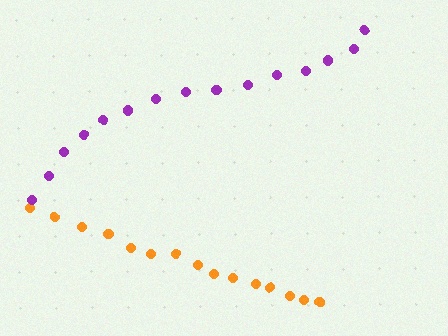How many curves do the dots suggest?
There are 2 distinct paths.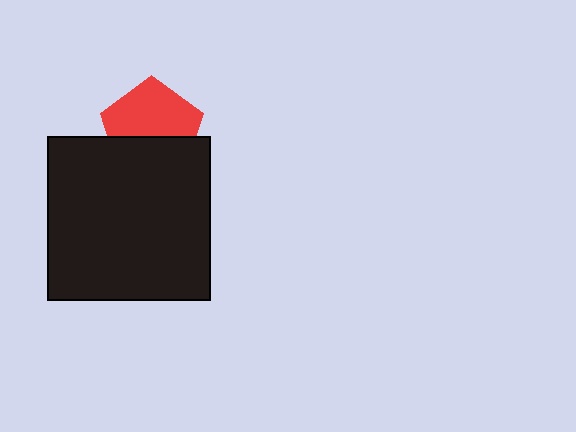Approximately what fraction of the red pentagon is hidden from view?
Roughly 43% of the red pentagon is hidden behind the black square.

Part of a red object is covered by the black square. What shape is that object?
It is a pentagon.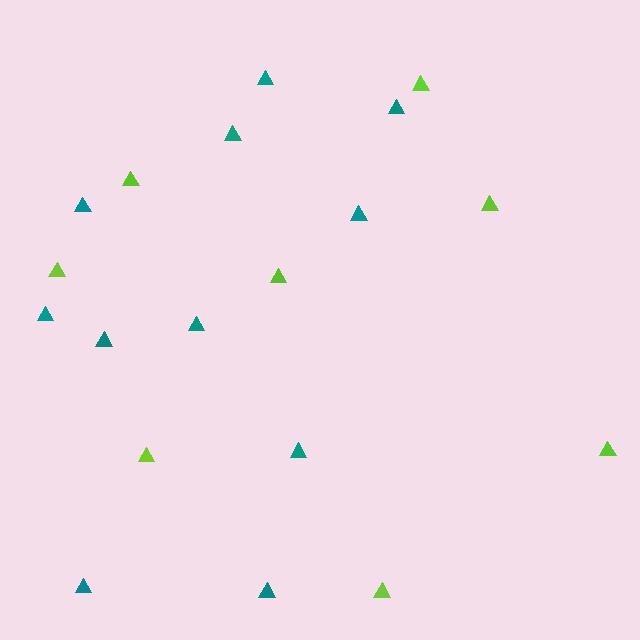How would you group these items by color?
There are 2 groups: one group of teal triangles (11) and one group of lime triangles (8).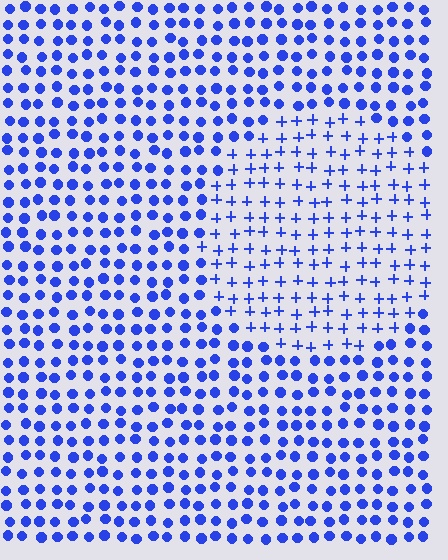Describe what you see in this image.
The image is filled with small blue elements arranged in a uniform grid. A circle-shaped region contains plus signs, while the surrounding area contains circles. The boundary is defined purely by the change in element shape.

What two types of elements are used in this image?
The image uses plus signs inside the circle region and circles outside it.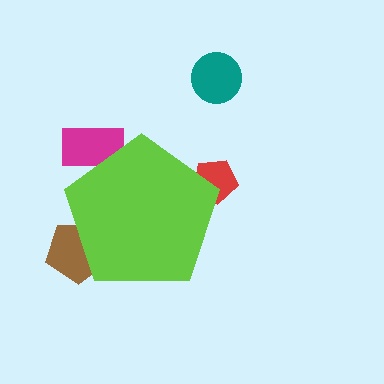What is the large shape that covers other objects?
A lime pentagon.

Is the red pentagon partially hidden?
Yes, the red pentagon is partially hidden behind the lime pentagon.